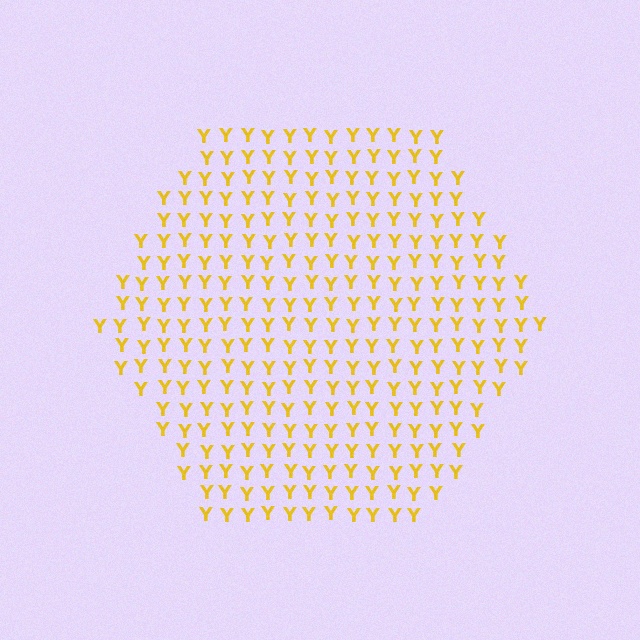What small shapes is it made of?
It is made of small letter Y's.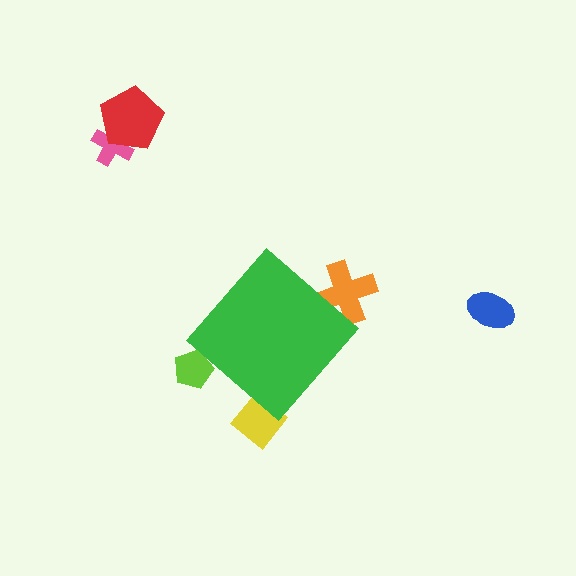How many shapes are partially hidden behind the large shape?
3 shapes are partially hidden.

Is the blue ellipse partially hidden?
No, the blue ellipse is fully visible.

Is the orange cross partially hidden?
Yes, the orange cross is partially hidden behind the green diamond.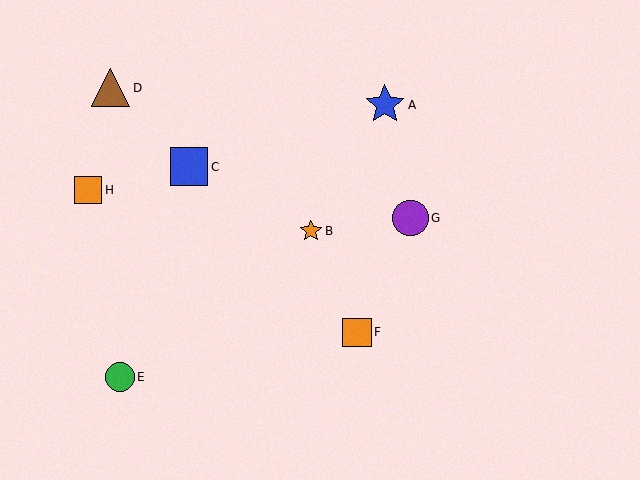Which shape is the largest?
The blue star (labeled A) is the largest.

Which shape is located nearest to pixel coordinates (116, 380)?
The green circle (labeled E) at (120, 377) is nearest to that location.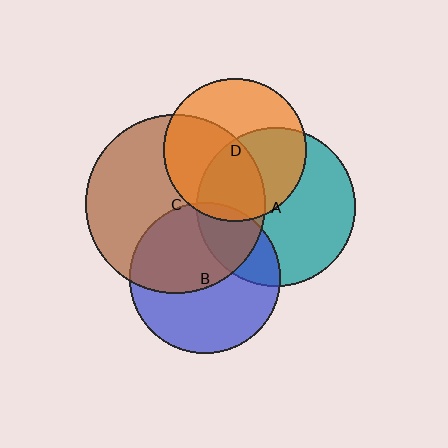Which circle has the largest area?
Circle C (brown).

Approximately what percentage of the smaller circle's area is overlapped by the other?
Approximately 50%.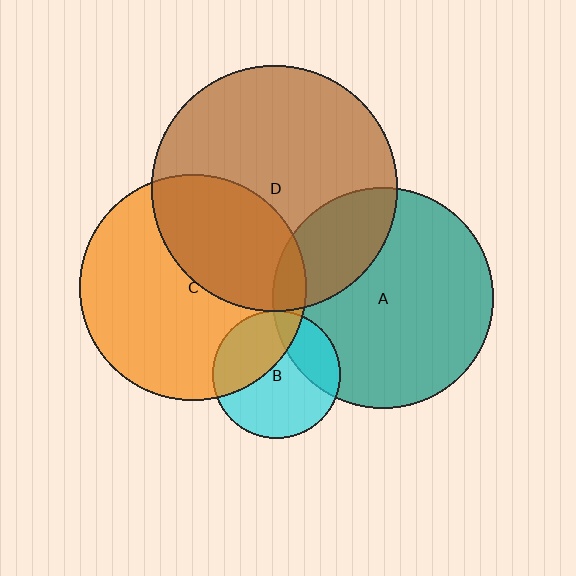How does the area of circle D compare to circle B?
Approximately 3.7 times.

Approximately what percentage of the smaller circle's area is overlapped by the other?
Approximately 5%.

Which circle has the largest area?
Circle D (brown).